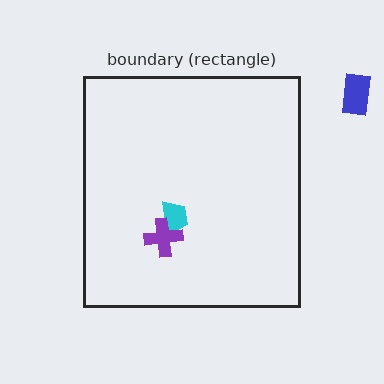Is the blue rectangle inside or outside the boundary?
Outside.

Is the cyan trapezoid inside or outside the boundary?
Inside.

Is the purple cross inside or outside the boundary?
Inside.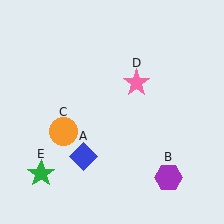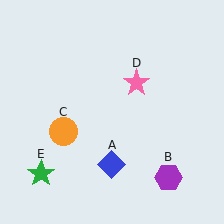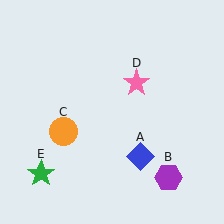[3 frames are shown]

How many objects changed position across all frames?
1 object changed position: blue diamond (object A).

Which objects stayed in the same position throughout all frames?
Purple hexagon (object B) and orange circle (object C) and pink star (object D) and green star (object E) remained stationary.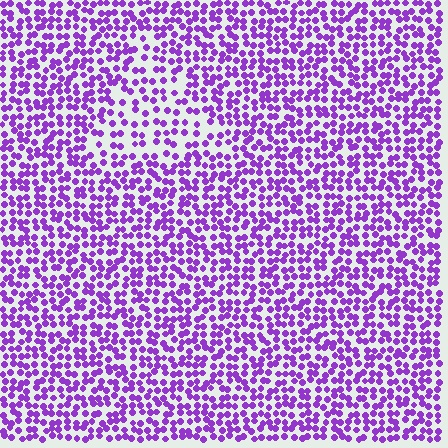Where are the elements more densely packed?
The elements are more densely packed outside the triangle boundary.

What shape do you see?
I see a triangle.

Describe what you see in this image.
The image contains small purple elements arranged at two different densities. A triangle-shaped region is visible where the elements are less densely packed than the surrounding area.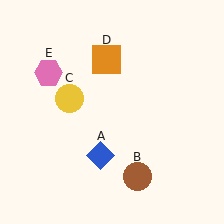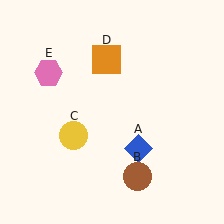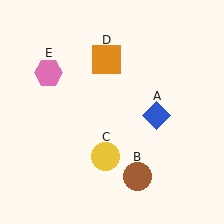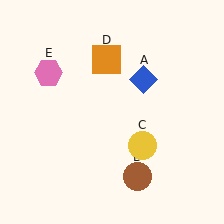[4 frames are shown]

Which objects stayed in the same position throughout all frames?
Brown circle (object B) and orange square (object D) and pink hexagon (object E) remained stationary.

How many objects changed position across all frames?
2 objects changed position: blue diamond (object A), yellow circle (object C).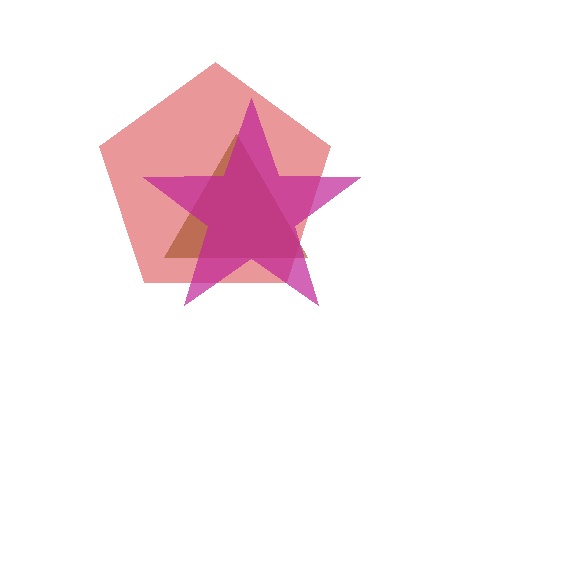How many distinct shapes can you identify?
There are 3 distinct shapes: a red pentagon, a brown triangle, a magenta star.